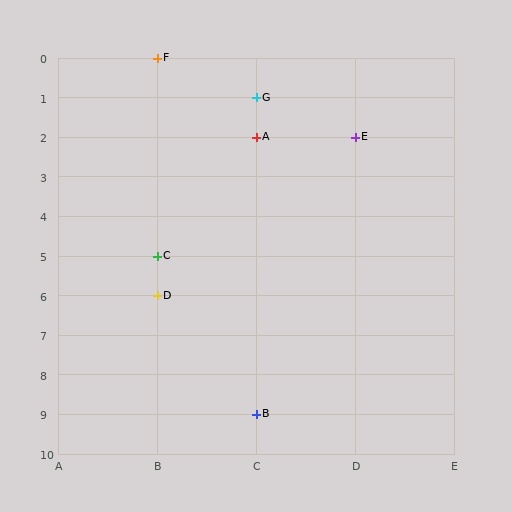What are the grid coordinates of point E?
Point E is at grid coordinates (D, 2).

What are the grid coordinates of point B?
Point B is at grid coordinates (C, 9).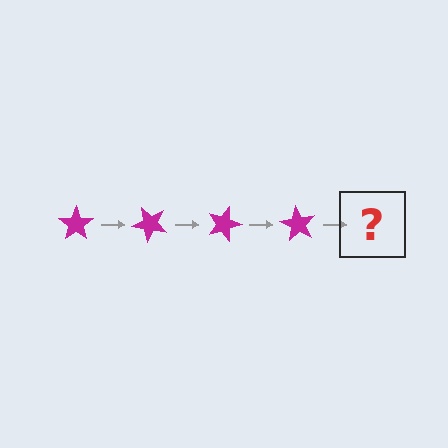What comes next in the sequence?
The next element should be a magenta star rotated 180 degrees.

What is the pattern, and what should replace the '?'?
The pattern is that the star rotates 45 degrees each step. The '?' should be a magenta star rotated 180 degrees.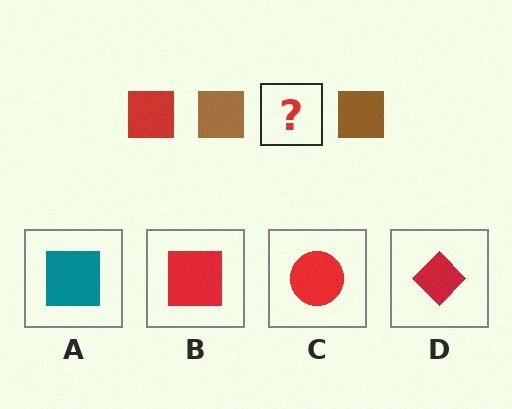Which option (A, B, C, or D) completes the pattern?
B.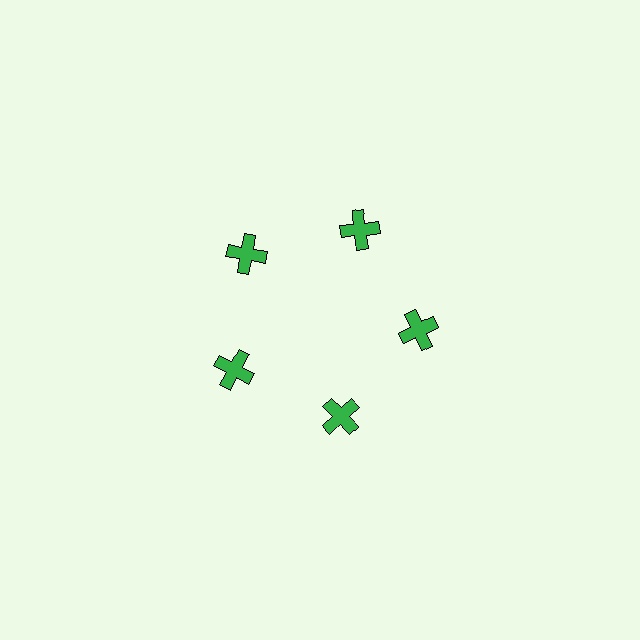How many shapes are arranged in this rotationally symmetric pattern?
There are 5 shapes, arranged in 5 groups of 1.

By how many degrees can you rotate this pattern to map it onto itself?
The pattern maps onto itself every 72 degrees of rotation.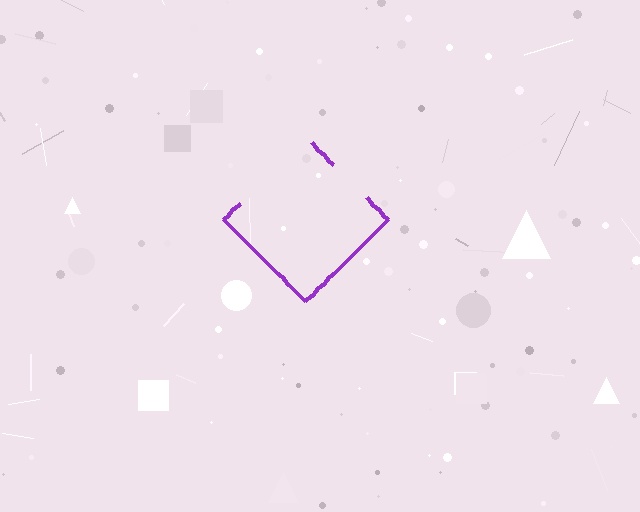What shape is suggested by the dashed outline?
The dashed outline suggests a diamond.